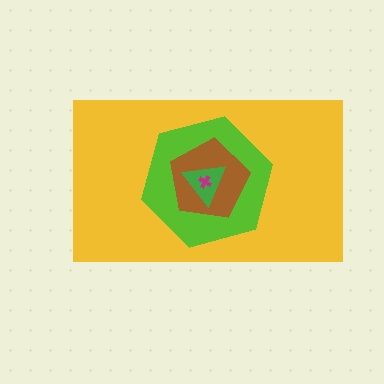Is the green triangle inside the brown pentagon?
Yes.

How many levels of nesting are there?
5.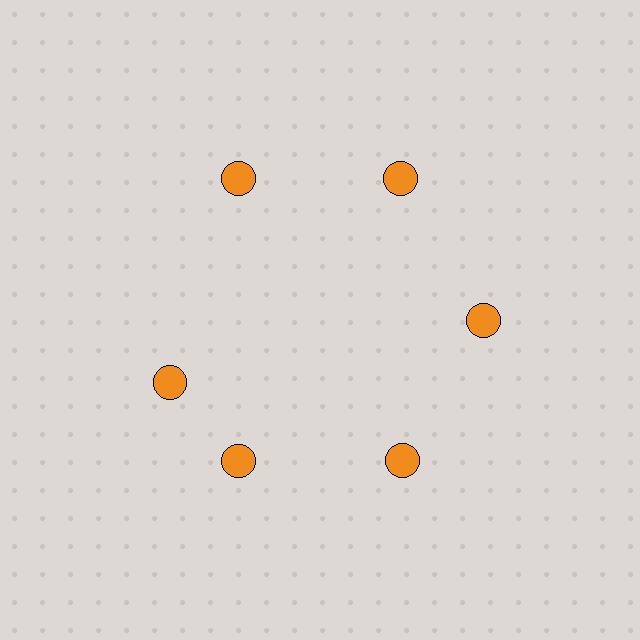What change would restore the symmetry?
The symmetry would be restored by rotating it back into even spacing with its neighbors so that all 6 circles sit at equal angles and equal distance from the center.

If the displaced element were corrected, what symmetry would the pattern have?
It would have 6-fold rotational symmetry — the pattern would map onto itself every 60 degrees.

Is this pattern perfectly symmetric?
No. The 6 orange circles are arranged in a ring, but one element near the 9 o'clock position is rotated out of alignment along the ring, breaking the 6-fold rotational symmetry.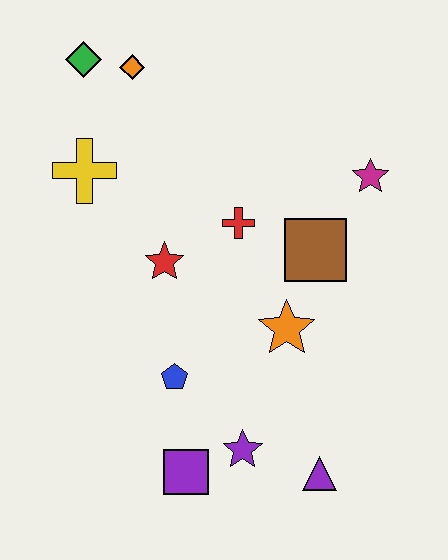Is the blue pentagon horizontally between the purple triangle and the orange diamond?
Yes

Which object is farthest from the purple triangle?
The green diamond is farthest from the purple triangle.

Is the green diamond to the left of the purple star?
Yes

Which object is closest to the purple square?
The purple star is closest to the purple square.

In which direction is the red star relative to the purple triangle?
The red star is above the purple triangle.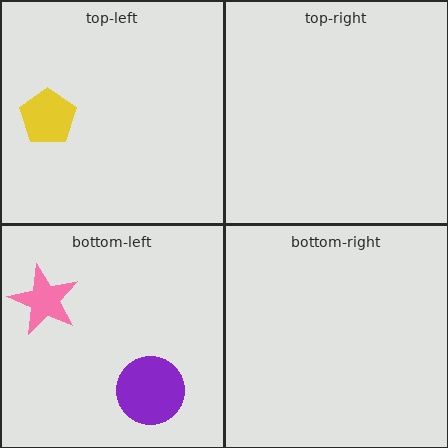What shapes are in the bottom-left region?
The pink star, the purple circle.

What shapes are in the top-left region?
The yellow pentagon.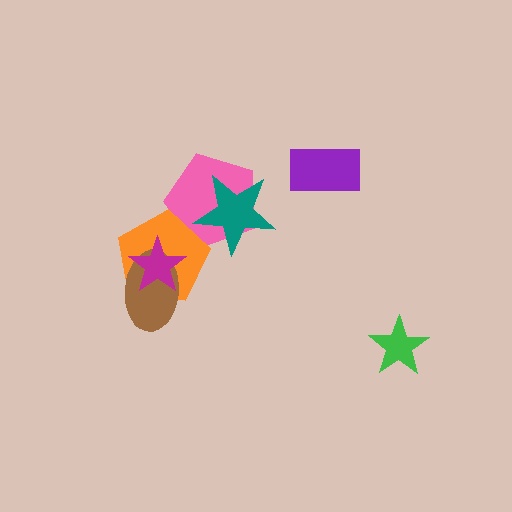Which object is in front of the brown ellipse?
The magenta star is in front of the brown ellipse.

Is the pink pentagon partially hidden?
Yes, it is partially covered by another shape.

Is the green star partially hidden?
No, no other shape covers it.